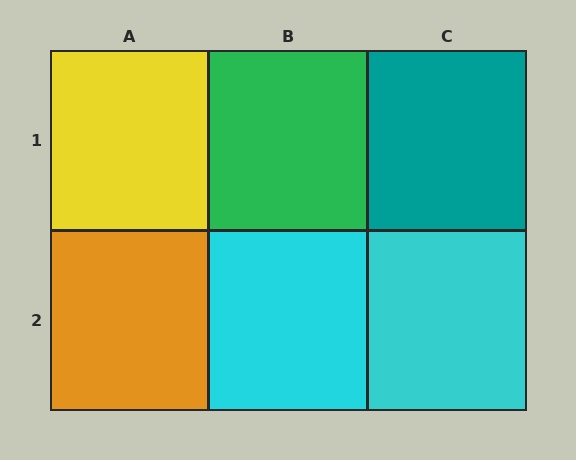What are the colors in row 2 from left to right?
Orange, cyan, cyan.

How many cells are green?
1 cell is green.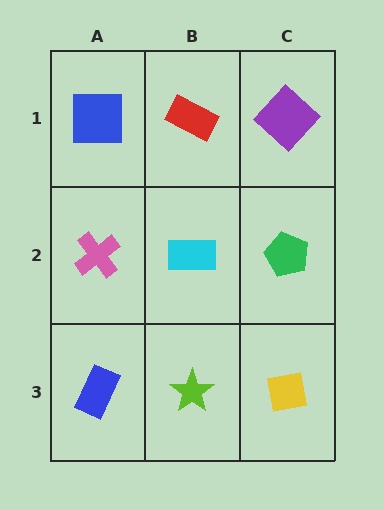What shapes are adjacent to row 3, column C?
A green pentagon (row 2, column C), a lime star (row 3, column B).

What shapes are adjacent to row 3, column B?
A cyan rectangle (row 2, column B), a blue rectangle (row 3, column A), a yellow square (row 3, column C).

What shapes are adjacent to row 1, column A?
A pink cross (row 2, column A), a red rectangle (row 1, column B).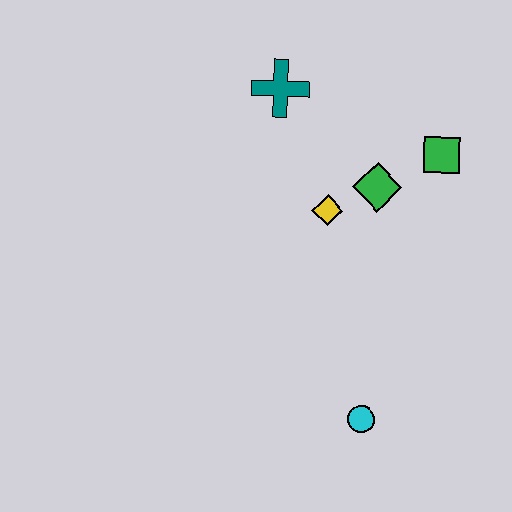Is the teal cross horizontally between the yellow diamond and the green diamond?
No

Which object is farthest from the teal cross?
The cyan circle is farthest from the teal cross.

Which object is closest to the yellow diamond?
The green diamond is closest to the yellow diamond.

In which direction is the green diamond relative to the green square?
The green diamond is to the left of the green square.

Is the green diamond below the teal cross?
Yes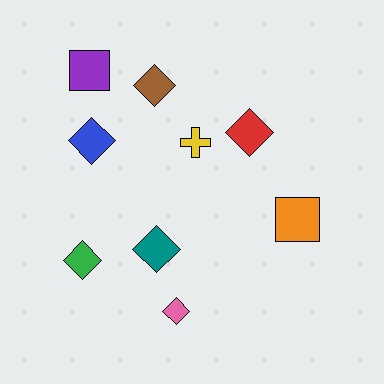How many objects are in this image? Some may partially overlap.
There are 9 objects.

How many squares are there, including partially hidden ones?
There are 2 squares.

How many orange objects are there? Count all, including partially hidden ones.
There is 1 orange object.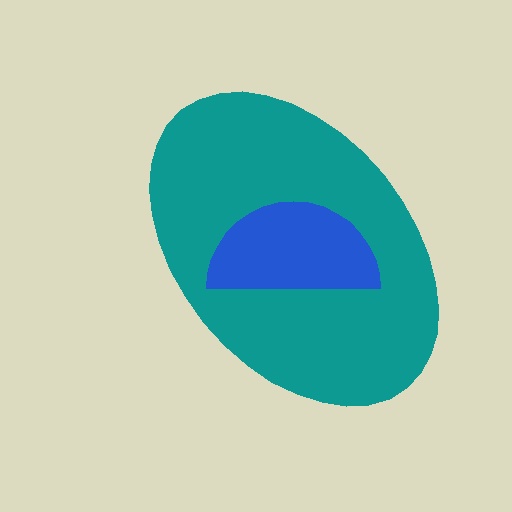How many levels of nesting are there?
2.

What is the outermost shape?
The teal ellipse.